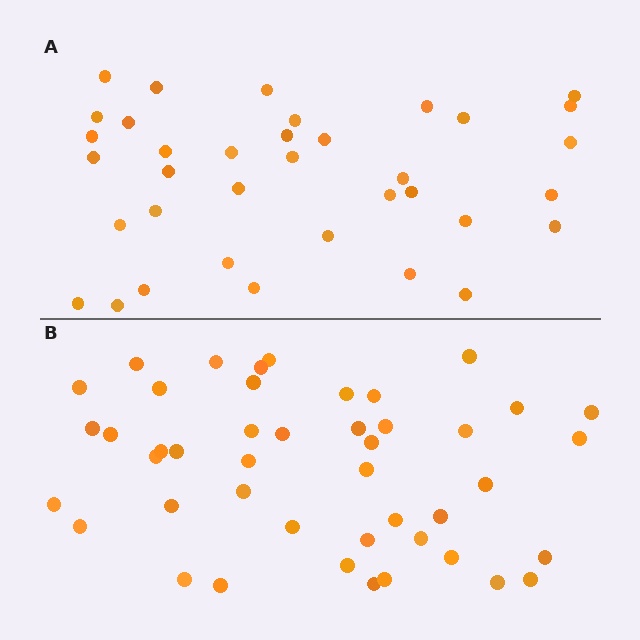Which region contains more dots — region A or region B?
Region B (the bottom region) has more dots.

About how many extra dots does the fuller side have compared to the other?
Region B has roughly 8 or so more dots than region A.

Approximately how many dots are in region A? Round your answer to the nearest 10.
About 40 dots. (The exact count is 36, which rounds to 40.)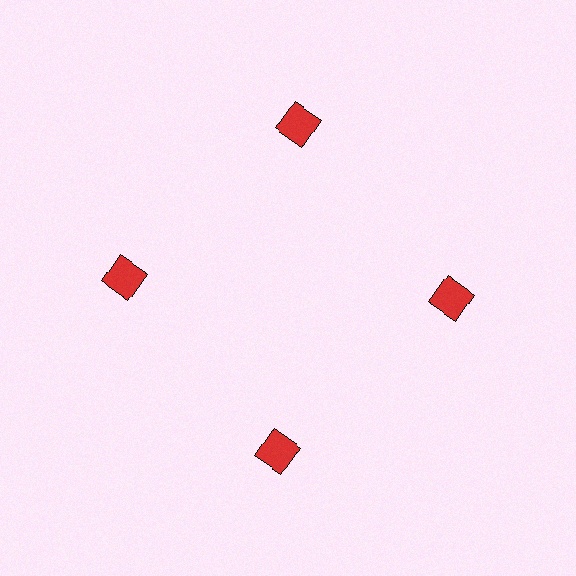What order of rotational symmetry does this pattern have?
This pattern has 4-fold rotational symmetry.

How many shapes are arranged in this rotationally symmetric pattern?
There are 4 shapes, arranged in 4 groups of 1.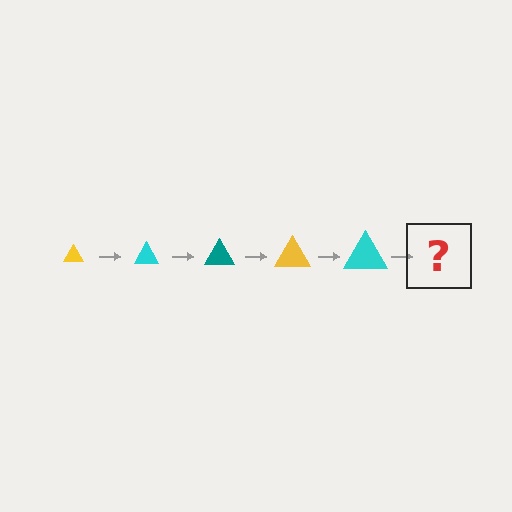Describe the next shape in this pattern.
It should be a teal triangle, larger than the previous one.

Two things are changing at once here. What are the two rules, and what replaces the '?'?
The two rules are that the triangle grows larger each step and the color cycles through yellow, cyan, and teal. The '?' should be a teal triangle, larger than the previous one.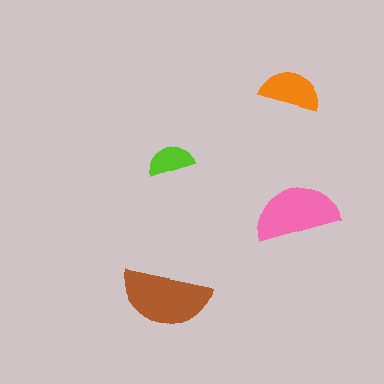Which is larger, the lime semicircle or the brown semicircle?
The brown one.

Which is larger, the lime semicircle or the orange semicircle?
The orange one.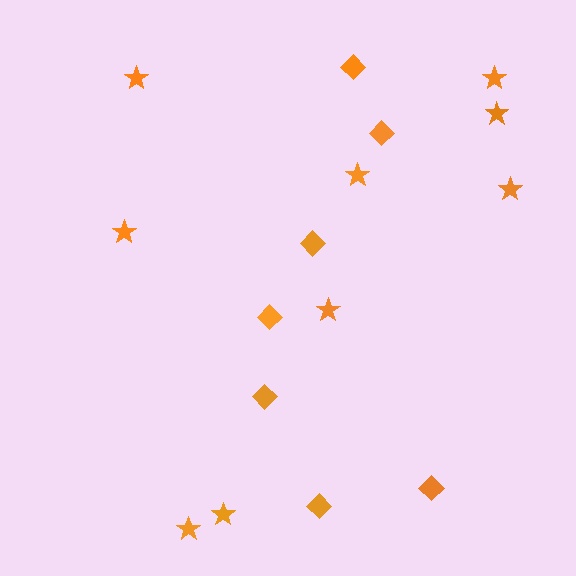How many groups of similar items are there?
There are 2 groups: one group of stars (9) and one group of diamonds (7).